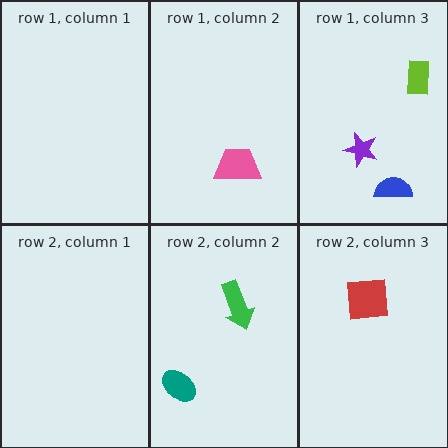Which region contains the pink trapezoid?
The row 1, column 2 region.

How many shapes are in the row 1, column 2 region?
1.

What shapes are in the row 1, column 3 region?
The lime rectangle, the purple star, the blue semicircle.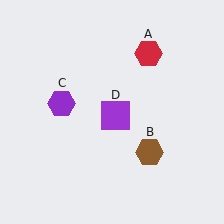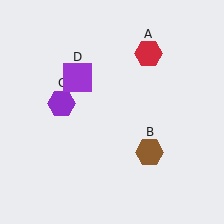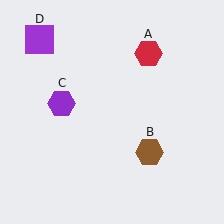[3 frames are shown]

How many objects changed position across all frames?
1 object changed position: purple square (object D).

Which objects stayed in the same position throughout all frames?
Red hexagon (object A) and brown hexagon (object B) and purple hexagon (object C) remained stationary.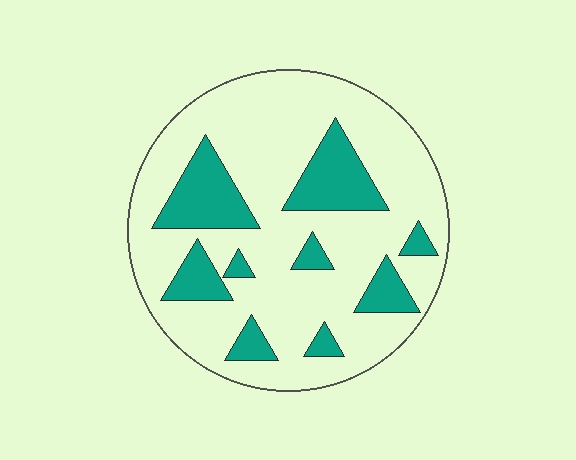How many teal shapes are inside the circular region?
9.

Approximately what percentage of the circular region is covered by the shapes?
Approximately 25%.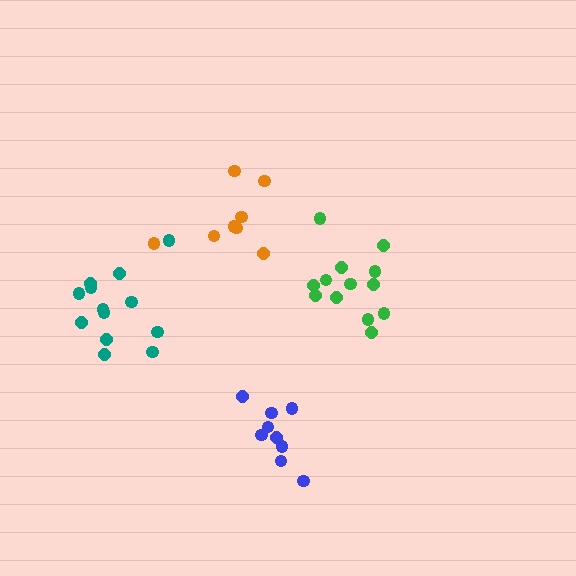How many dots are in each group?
Group 1: 13 dots, Group 2: 9 dots, Group 3: 13 dots, Group 4: 8 dots (43 total).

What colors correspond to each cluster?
The clusters are colored: green, blue, teal, orange.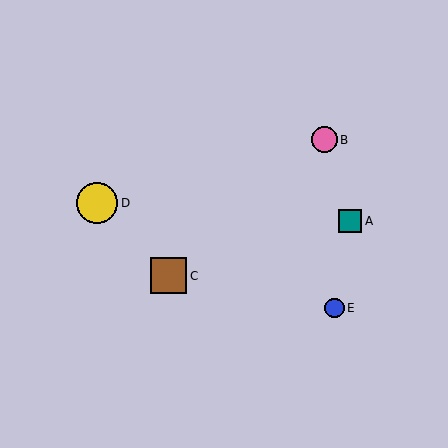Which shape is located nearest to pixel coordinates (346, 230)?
The teal square (labeled A) at (350, 221) is nearest to that location.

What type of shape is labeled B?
Shape B is a pink circle.